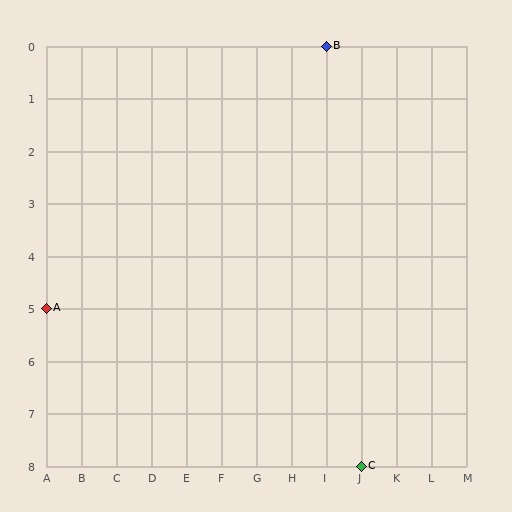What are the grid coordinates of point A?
Point A is at grid coordinates (A, 5).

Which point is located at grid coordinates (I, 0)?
Point B is at (I, 0).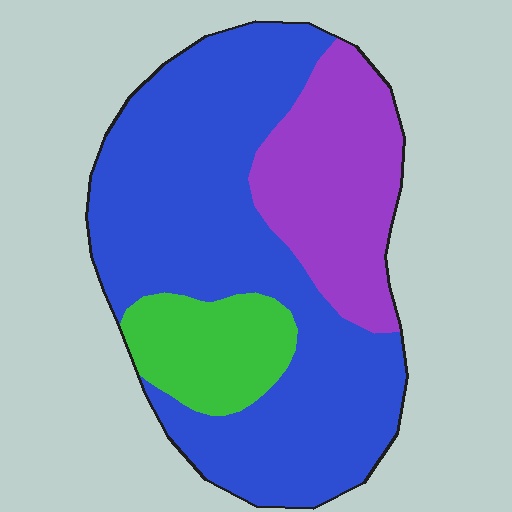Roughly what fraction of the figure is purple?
Purple takes up about one quarter (1/4) of the figure.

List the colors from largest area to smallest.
From largest to smallest: blue, purple, green.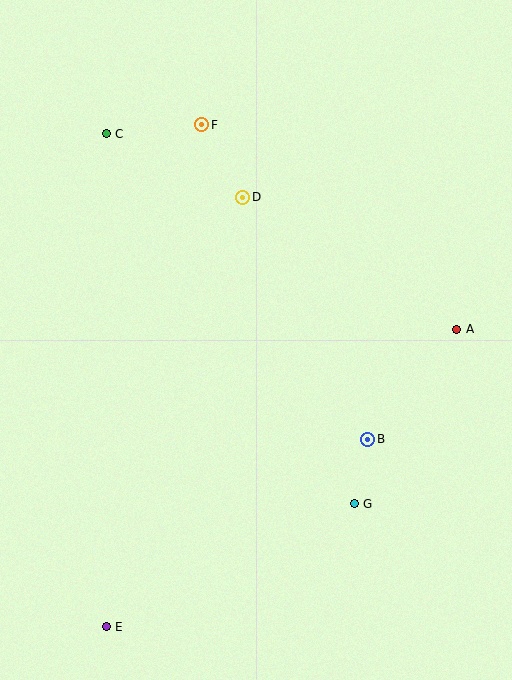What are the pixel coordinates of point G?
Point G is at (354, 504).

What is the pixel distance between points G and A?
The distance between G and A is 202 pixels.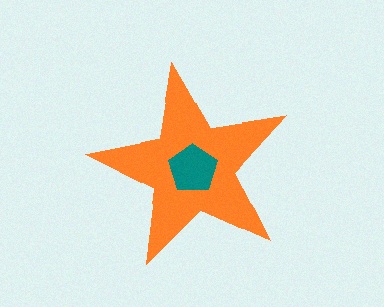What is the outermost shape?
The orange star.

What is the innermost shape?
The teal pentagon.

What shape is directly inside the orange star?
The teal pentagon.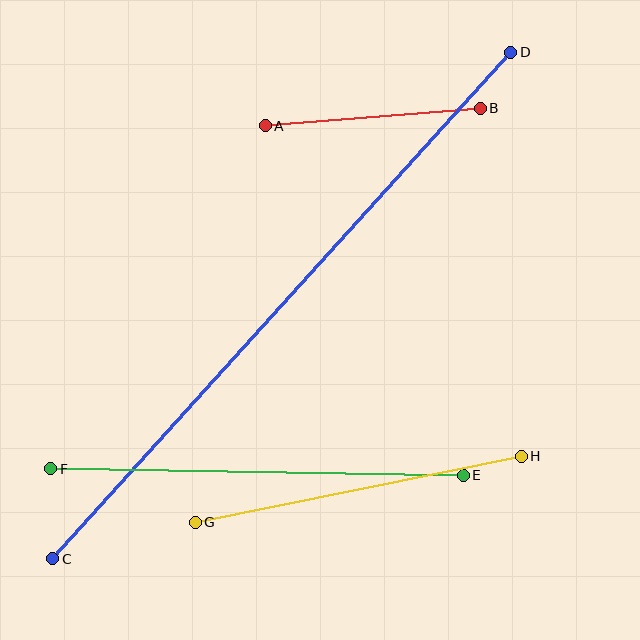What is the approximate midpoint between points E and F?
The midpoint is at approximately (257, 472) pixels.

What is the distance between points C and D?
The distance is approximately 683 pixels.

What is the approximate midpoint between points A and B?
The midpoint is at approximately (373, 117) pixels.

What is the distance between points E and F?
The distance is approximately 413 pixels.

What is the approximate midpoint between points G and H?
The midpoint is at approximately (358, 489) pixels.